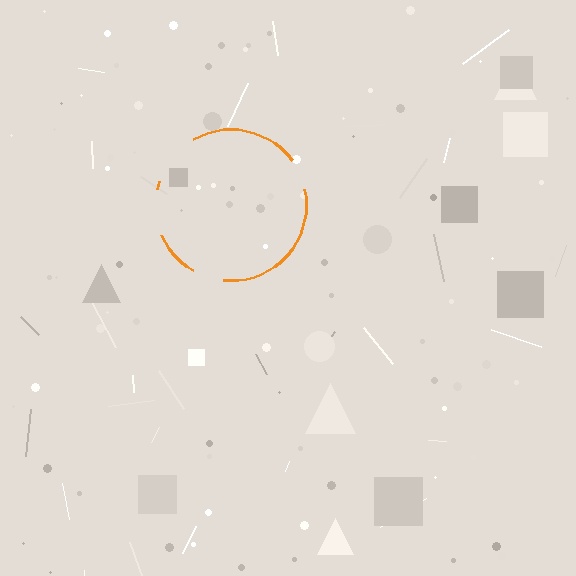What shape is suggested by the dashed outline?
The dashed outline suggests a circle.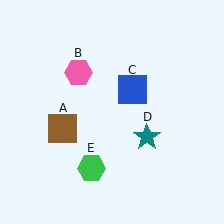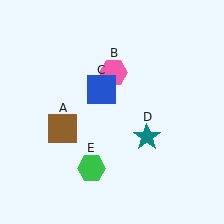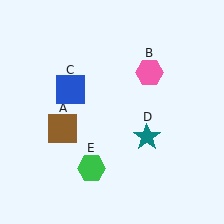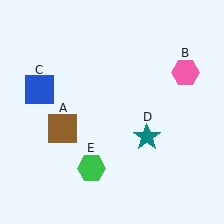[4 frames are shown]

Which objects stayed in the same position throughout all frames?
Brown square (object A) and teal star (object D) and green hexagon (object E) remained stationary.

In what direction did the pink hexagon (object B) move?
The pink hexagon (object B) moved right.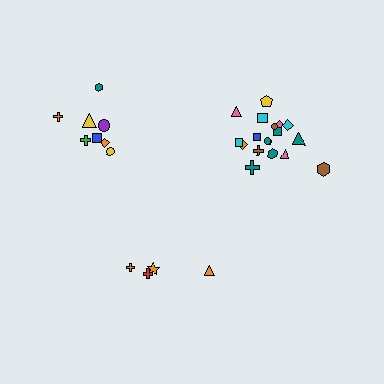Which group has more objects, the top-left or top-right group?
The top-right group.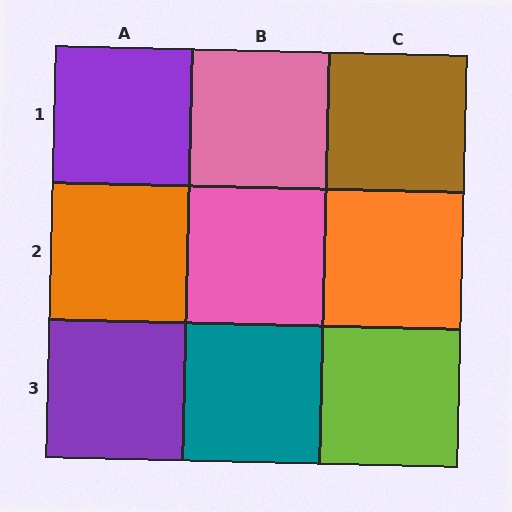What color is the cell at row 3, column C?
Lime.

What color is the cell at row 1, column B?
Pink.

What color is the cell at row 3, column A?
Purple.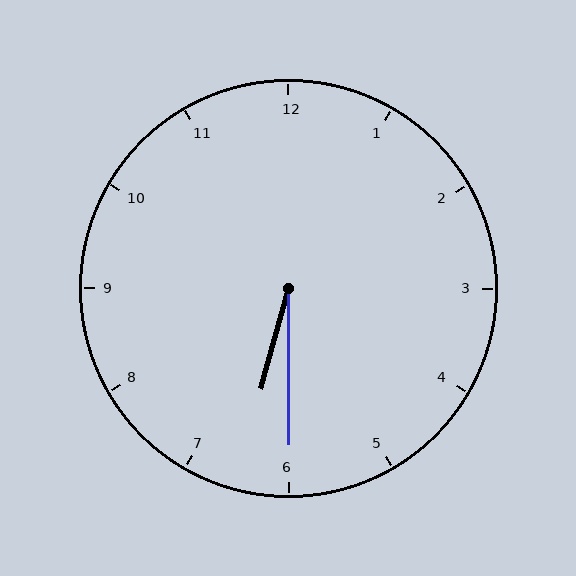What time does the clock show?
6:30.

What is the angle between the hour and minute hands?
Approximately 15 degrees.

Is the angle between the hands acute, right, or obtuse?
It is acute.